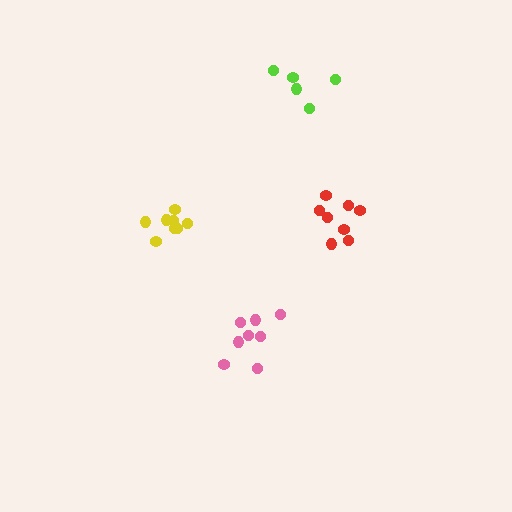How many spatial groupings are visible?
There are 4 spatial groupings.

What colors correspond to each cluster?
The clusters are colored: red, pink, lime, yellow.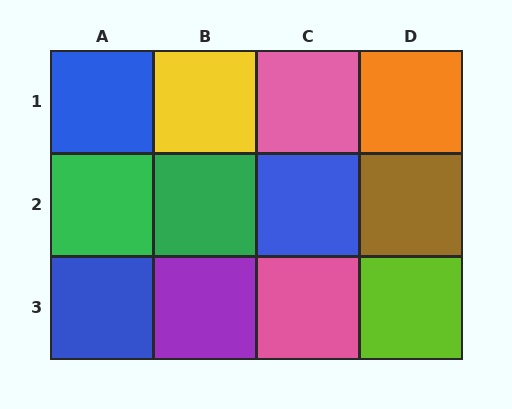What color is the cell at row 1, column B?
Yellow.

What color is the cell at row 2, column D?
Brown.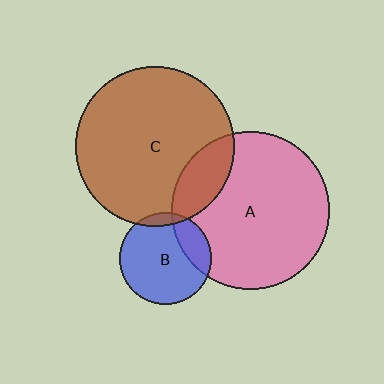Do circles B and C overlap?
Yes.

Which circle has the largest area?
Circle C (brown).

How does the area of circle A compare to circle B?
Approximately 3.0 times.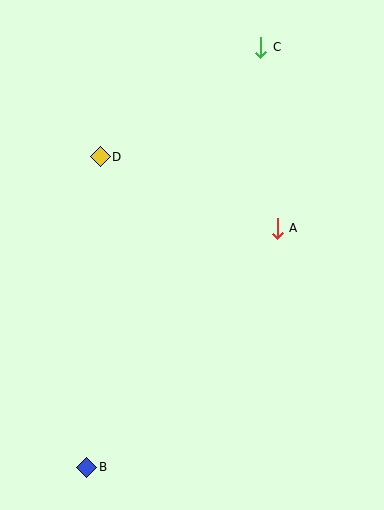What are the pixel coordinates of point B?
Point B is at (87, 467).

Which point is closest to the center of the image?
Point A at (277, 228) is closest to the center.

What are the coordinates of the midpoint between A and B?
The midpoint between A and B is at (182, 348).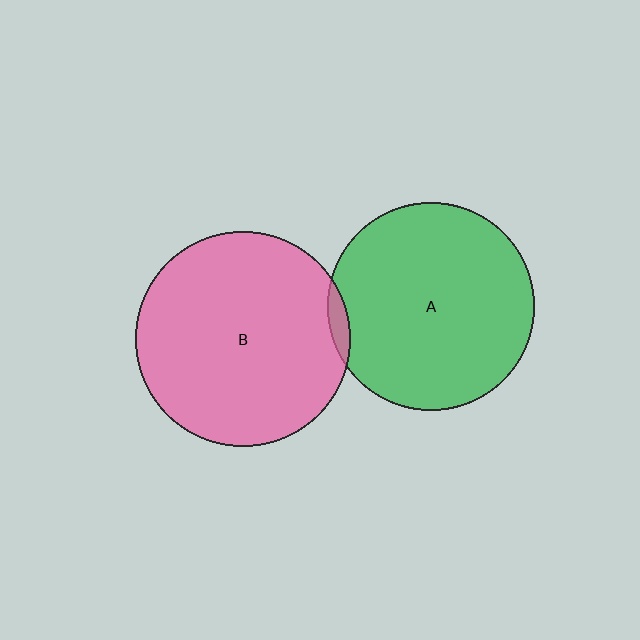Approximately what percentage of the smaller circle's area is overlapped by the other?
Approximately 5%.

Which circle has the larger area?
Circle B (pink).